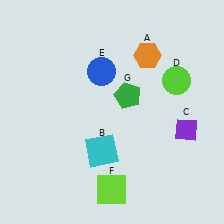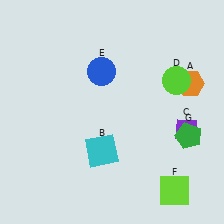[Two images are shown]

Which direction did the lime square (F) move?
The lime square (F) moved right.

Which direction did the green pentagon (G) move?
The green pentagon (G) moved right.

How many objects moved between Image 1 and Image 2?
3 objects moved between the two images.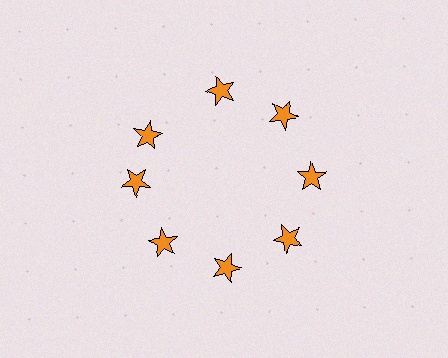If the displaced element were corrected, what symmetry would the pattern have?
It would have 8-fold rotational symmetry — the pattern would map onto itself every 45 degrees.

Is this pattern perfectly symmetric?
No. The 8 orange stars are arranged in a ring, but one element near the 10 o'clock position is rotated out of alignment along the ring, breaking the 8-fold rotational symmetry.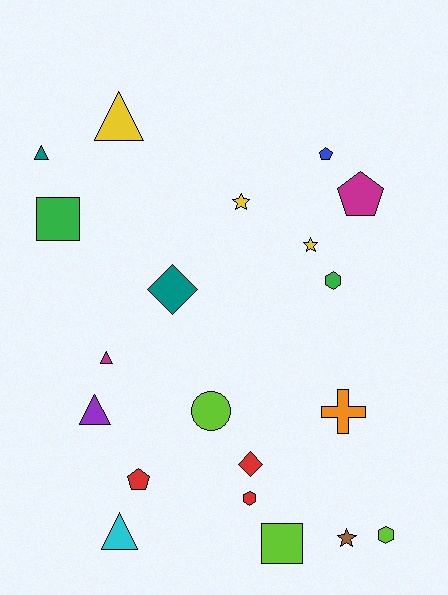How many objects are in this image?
There are 20 objects.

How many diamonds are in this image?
There are 2 diamonds.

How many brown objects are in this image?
There is 1 brown object.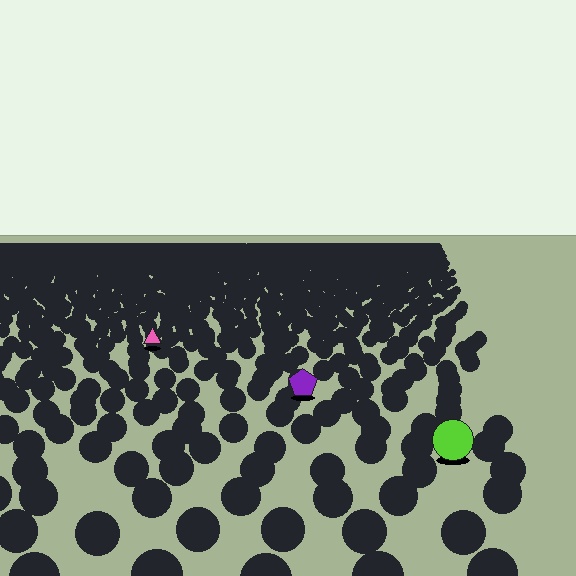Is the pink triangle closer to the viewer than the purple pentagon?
No. The purple pentagon is closer — you can tell from the texture gradient: the ground texture is coarser near it.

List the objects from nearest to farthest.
From nearest to farthest: the lime circle, the purple pentagon, the pink triangle.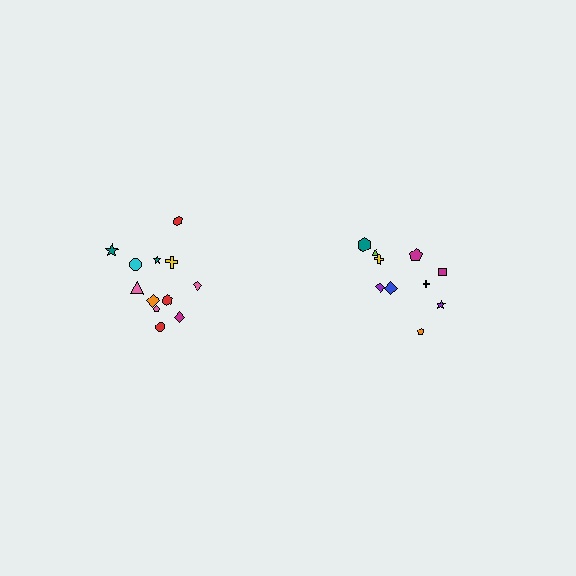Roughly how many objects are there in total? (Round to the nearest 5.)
Roughly 20 objects in total.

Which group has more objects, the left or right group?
The left group.